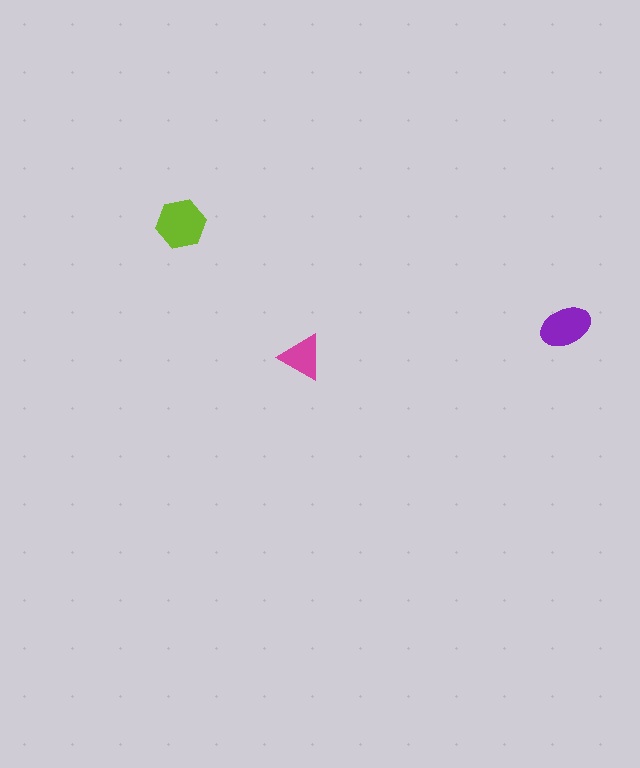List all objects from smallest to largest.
The magenta triangle, the purple ellipse, the lime hexagon.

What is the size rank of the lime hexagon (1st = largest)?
1st.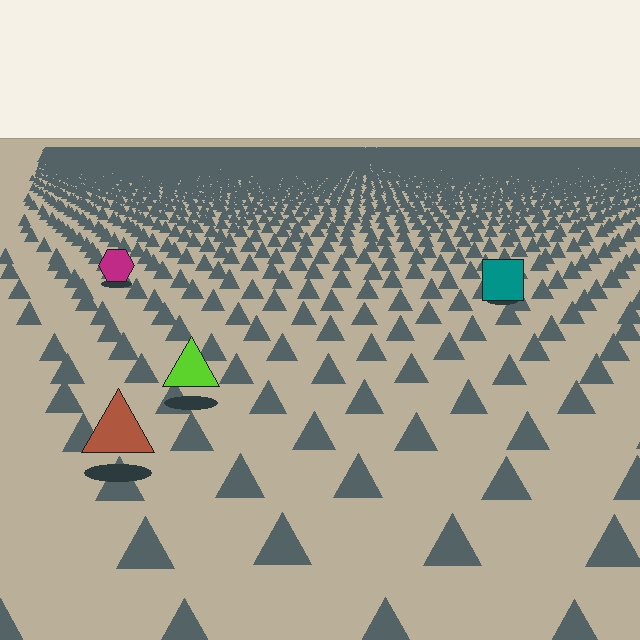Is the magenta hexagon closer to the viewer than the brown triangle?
No. The brown triangle is closer — you can tell from the texture gradient: the ground texture is coarser near it.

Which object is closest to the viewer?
The brown triangle is closest. The texture marks near it are larger and more spread out.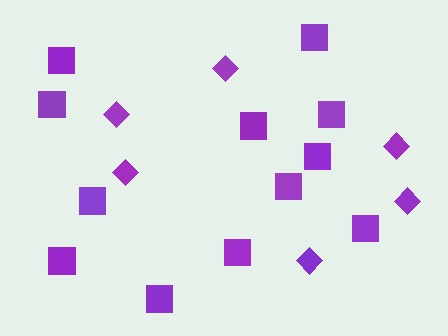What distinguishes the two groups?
There are 2 groups: one group of squares (12) and one group of diamonds (6).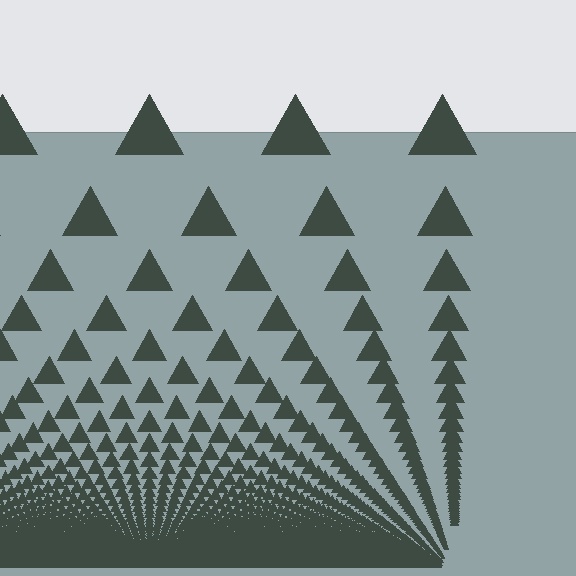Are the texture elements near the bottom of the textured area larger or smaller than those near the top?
Smaller. The gradient is inverted — elements near the bottom are smaller and denser.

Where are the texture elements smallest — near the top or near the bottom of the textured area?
Near the bottom.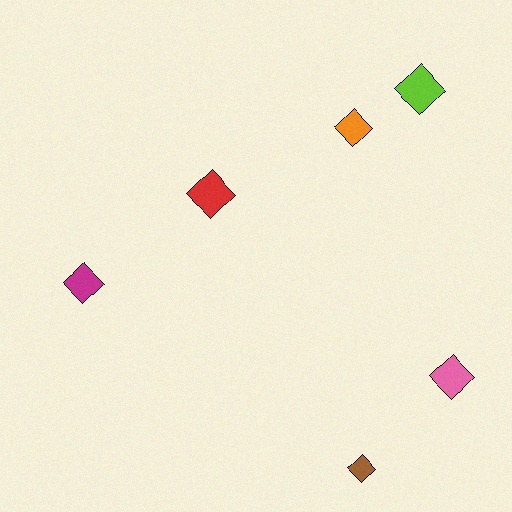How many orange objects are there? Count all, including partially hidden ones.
There is 1 orange object.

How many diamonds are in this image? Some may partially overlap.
There are 6 diamonds.